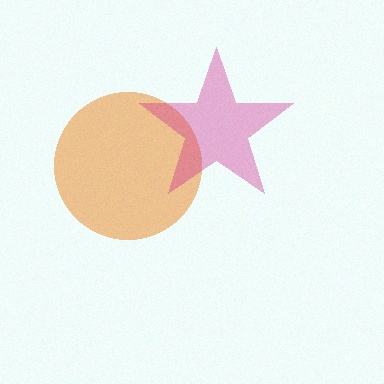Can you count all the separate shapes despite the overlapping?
Yes, there are 2 separate shapes.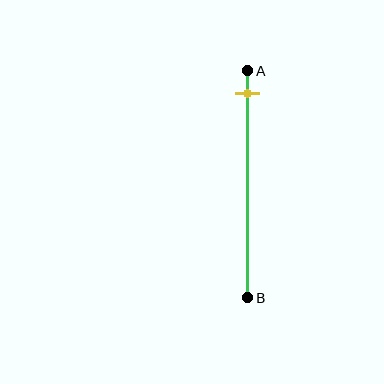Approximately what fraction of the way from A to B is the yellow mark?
The yellow mark is approximately 10% of the way from A to B.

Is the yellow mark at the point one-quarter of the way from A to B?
No, the mark is at about 10% from A, not at the 25% one-quarter point.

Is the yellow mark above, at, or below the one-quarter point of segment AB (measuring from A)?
The yellow mark is above the one-quarter point of segment AB.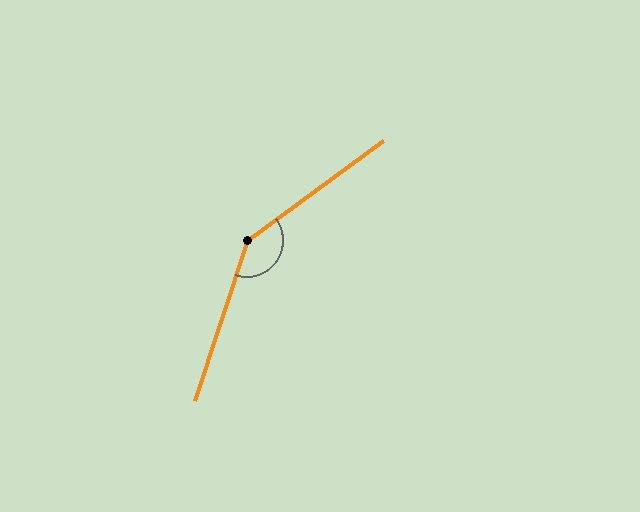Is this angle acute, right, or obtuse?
It is obtuse.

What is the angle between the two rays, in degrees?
Approximately 145 degrees.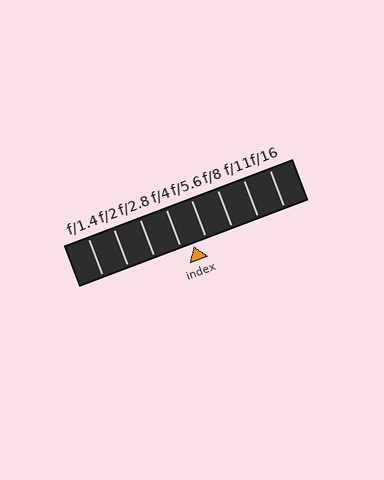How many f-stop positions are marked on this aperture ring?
There are 8 f-stop positions marked.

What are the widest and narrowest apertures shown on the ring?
The widest aperture shown is f/1.4 and the narrowest is f/16.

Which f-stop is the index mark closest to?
The index mark is closest to f/4.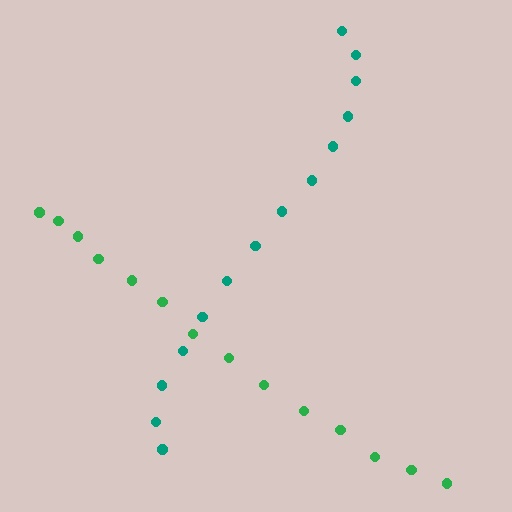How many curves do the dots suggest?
There are 2 distinct paths.